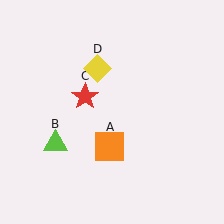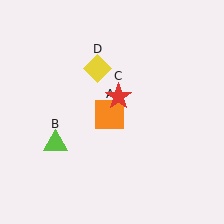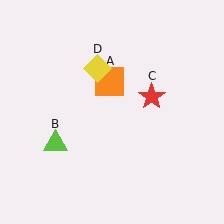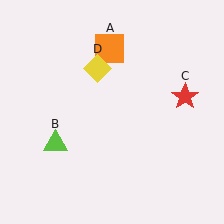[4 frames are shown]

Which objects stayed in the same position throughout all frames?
Lime triangle (object B) and yellow diamond (object D) remained stationary.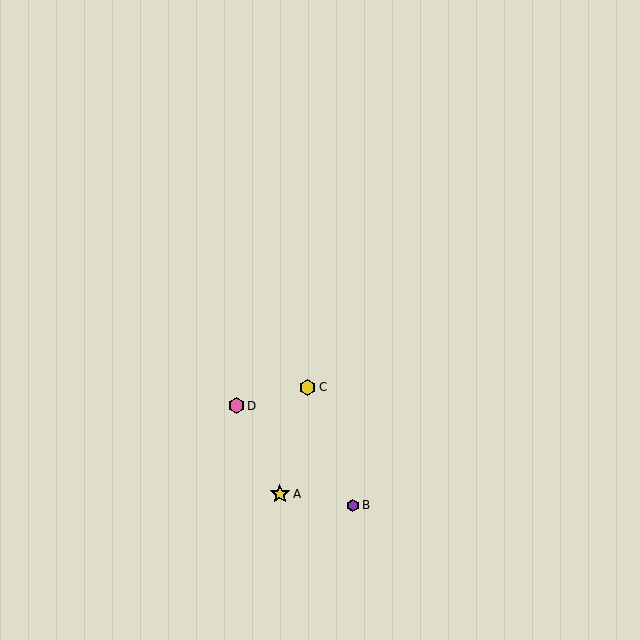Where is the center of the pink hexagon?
The center of the pink hexagon is at (236, 406).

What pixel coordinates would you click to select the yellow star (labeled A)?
Click at (280, 494) to select the yellow star A.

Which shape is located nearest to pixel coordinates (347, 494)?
The purple hexagon (labeled B) at (353, 505) is nearest to that location.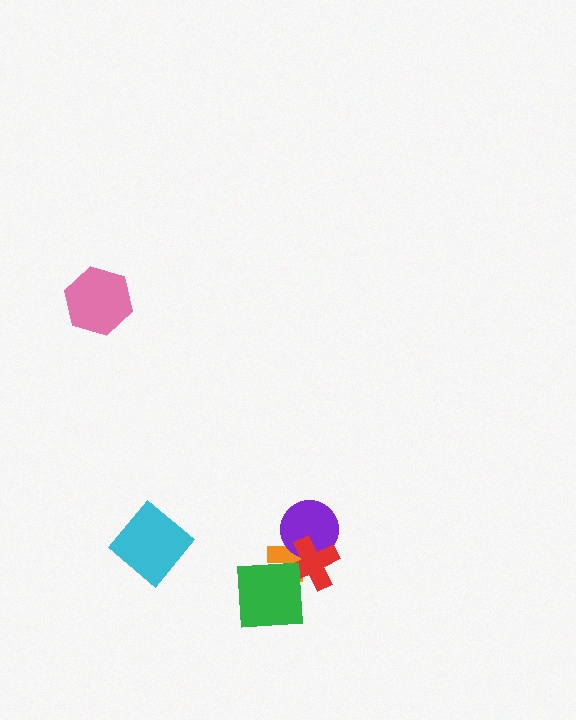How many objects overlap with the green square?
2 objects overlap with the green square.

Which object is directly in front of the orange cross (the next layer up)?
The purple circle is directly in front of the orange cross.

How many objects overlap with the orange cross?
3 objects overlap with the orange cross.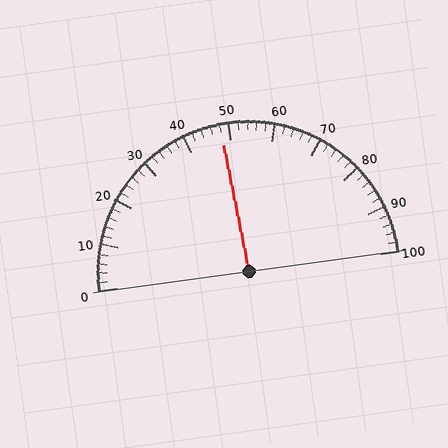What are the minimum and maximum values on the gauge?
The gauge ranges from 0 to 100.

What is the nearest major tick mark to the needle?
The nearest major tick mark is 50.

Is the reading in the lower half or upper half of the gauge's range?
The reading is in the lower half of the range (0 to 100).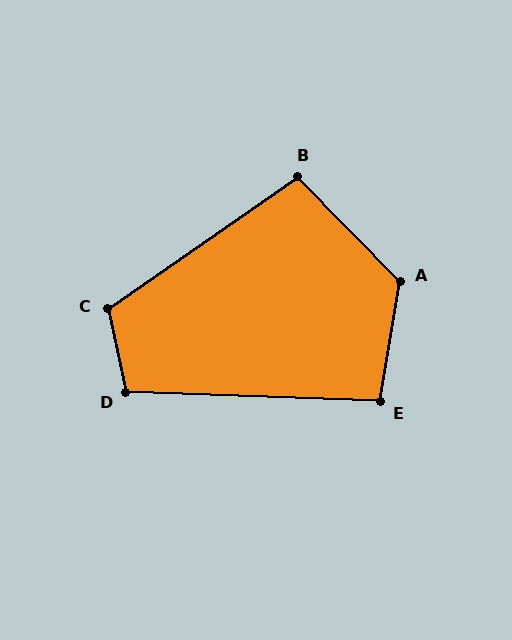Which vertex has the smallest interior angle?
E, at approximately 97 degrees.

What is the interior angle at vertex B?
Approximately 100 degrees (obtuse).